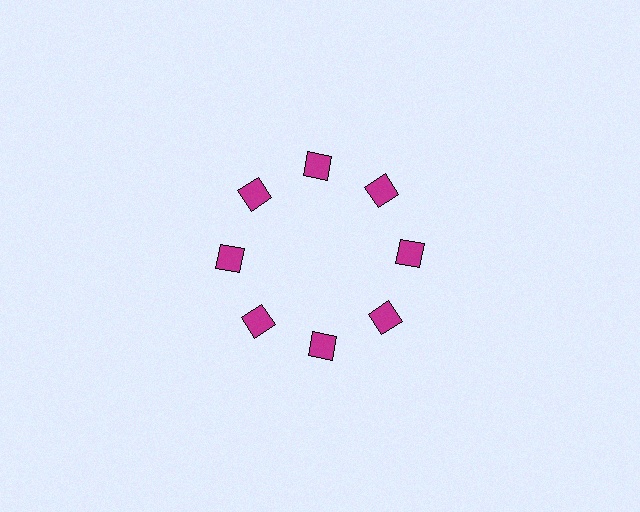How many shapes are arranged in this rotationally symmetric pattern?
There are 8 shapes, arranged in 8 groups of 1.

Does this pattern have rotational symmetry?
Yes, this pattern has 8-fold rotational symmetry. It looks the same after rotating 45 degrees around the center.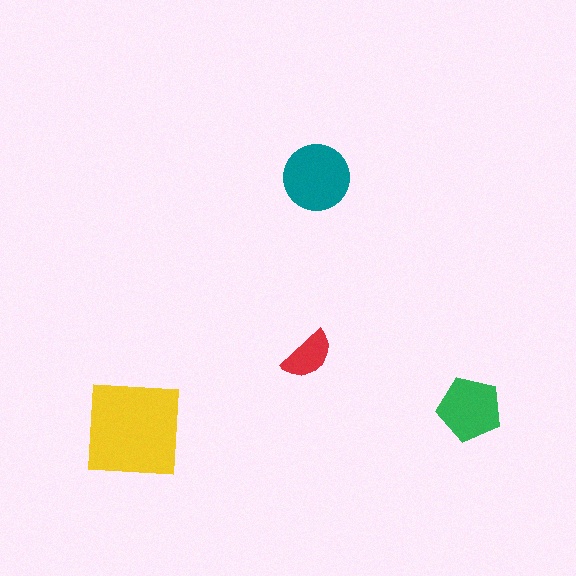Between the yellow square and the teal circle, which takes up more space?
The yellow square.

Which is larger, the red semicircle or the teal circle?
The teal circle.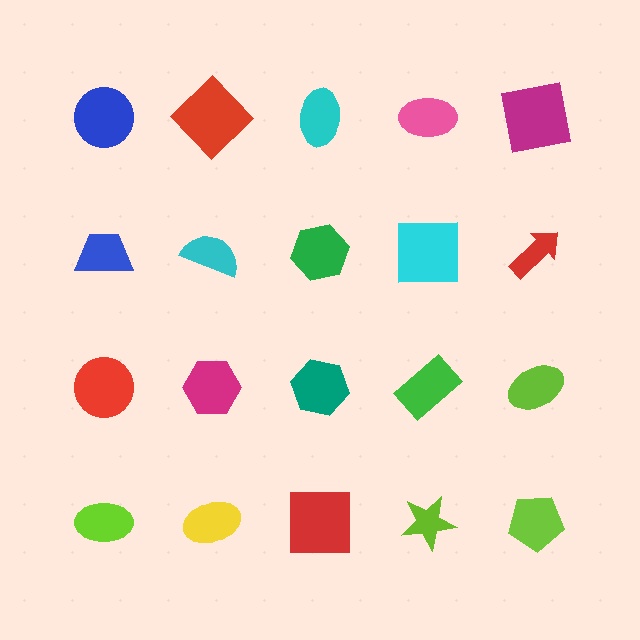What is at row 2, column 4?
A cyan square.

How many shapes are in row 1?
5 shapes.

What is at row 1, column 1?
A blue circle.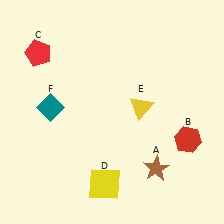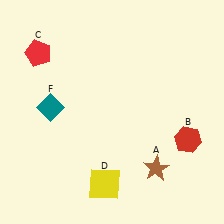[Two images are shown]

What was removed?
The yellow triangle (E) was removed in Image 2.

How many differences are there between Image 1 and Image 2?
There is 1 difference between the two images.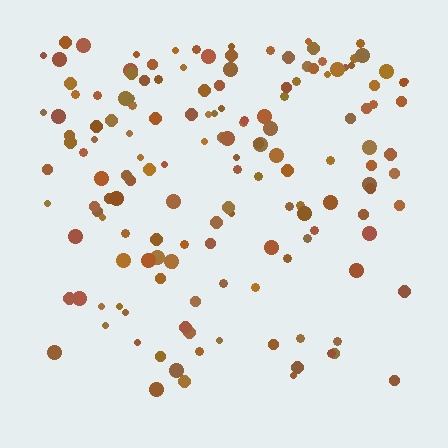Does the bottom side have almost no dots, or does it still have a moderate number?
Still a moderate number, just noticeably fewer than the top.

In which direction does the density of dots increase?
From bottom to top, with the top side densest.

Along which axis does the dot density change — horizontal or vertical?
Vertical.